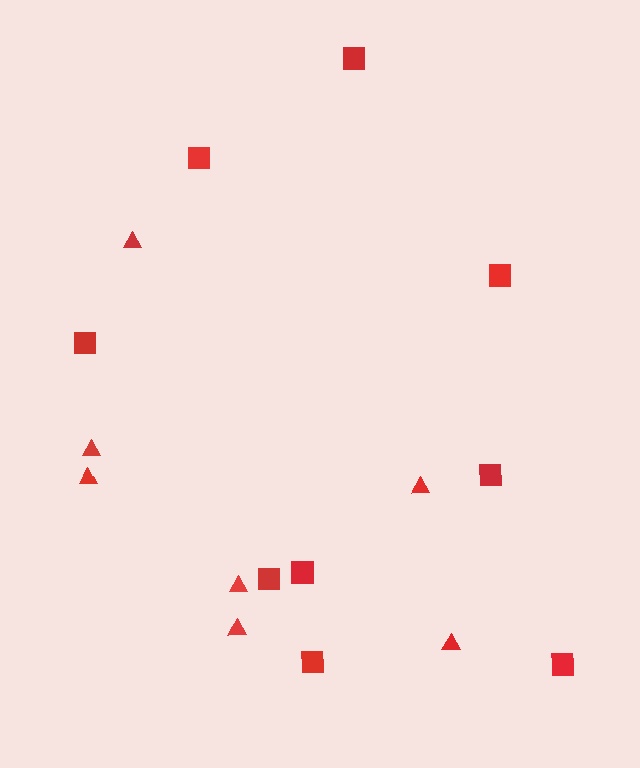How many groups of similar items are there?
There are 2 groups: one group of squares (9) and one group of triangles (7).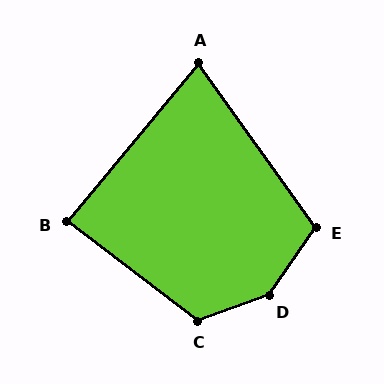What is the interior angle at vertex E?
Approximately 110 degrees (obtuse).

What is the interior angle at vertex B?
Approximately 87 degrees (approximately right).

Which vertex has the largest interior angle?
D, at approximately 144 degrees.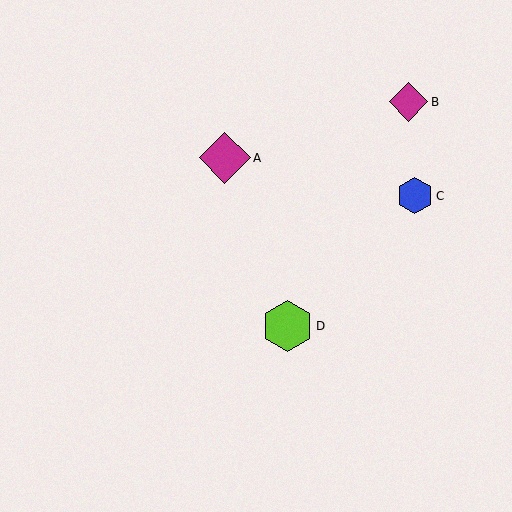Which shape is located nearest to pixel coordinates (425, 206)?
The blue hexagon (labeled C) at (415, 196) is nearest to that location.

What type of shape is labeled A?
Shape A is a magenta diamond.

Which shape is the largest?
The magenta diamond (labeled A) is the largest.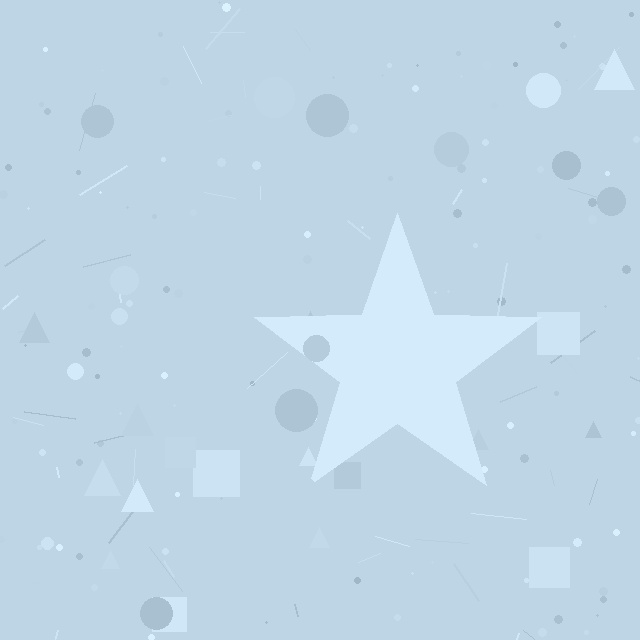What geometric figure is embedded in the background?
A star is embedded in the background.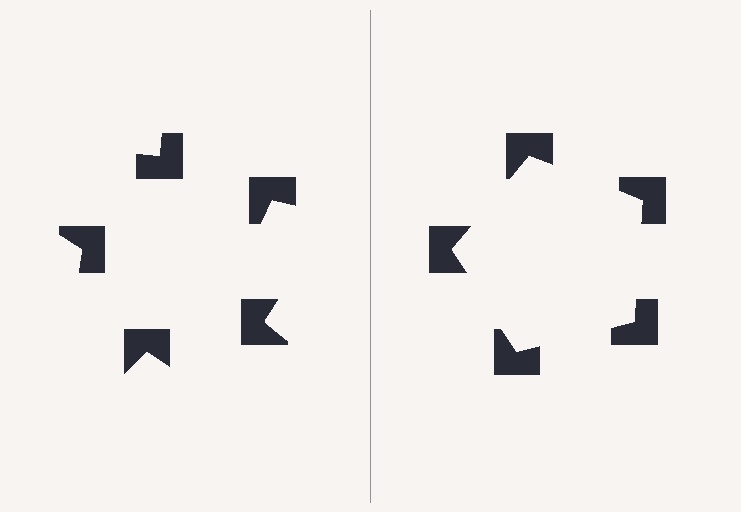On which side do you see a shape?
An illusory pentagon appears on the right side. On the left side the wedge cuts are rotated, so no coherent shape forms.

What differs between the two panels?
The notched squares are positioned identically on both sides; only the wedge orientations differ. On the right they align to a pentagon; on the left they are misaligned.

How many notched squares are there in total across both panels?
10 — 5 on each side.